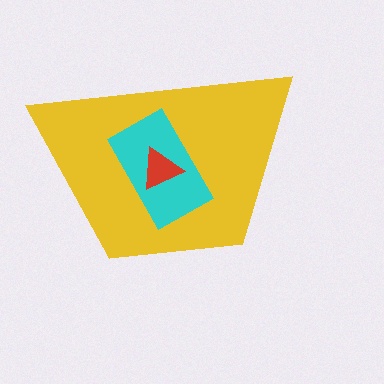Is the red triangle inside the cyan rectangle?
Yes.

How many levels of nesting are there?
3.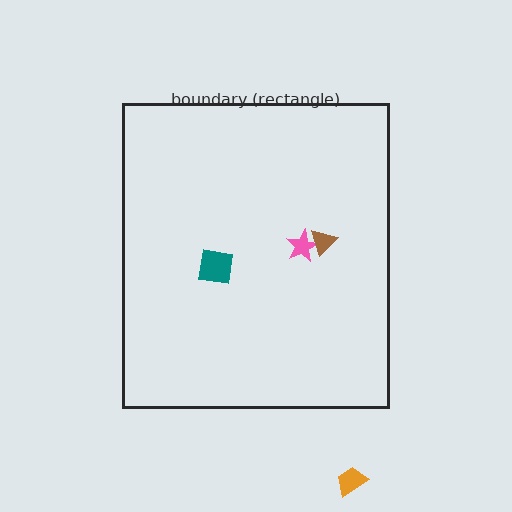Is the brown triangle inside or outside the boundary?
Inside.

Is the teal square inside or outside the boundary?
Inside.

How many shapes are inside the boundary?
3 inside, 1 outside.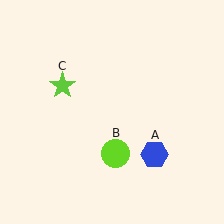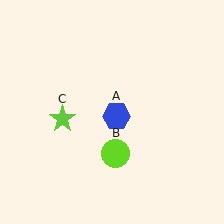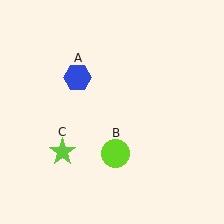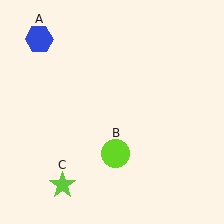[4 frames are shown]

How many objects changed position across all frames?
2 objects changed position: blue hexagon (object A), lime star (object C).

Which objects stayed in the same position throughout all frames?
Lime circle (object B) remained stationary.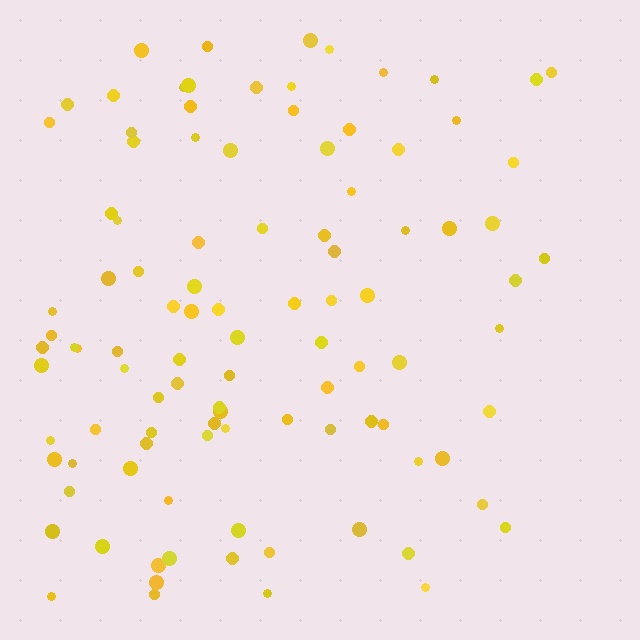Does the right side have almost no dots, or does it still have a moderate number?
Still a moderate number, just noticeably fewer than the left.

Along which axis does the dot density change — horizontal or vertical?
Horizontal.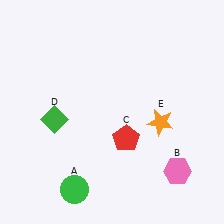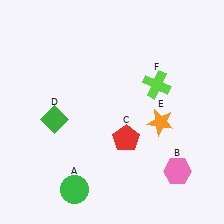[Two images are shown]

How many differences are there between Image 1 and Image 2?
There is 1 difference between the two images.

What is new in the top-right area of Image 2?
A lime cross (F) was added in the top-right area of Image 2.